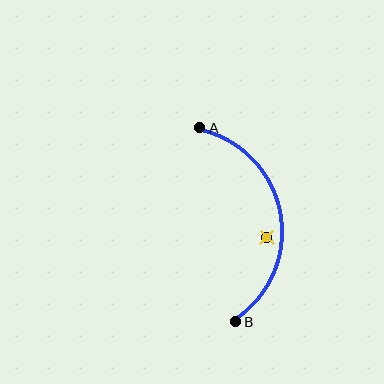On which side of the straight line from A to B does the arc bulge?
The arc bulges to the right of the straight line connecting A and B.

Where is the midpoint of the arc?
The arc midpoint is the point on the curve farthest from the straight line joining A and B. It sits to the right of that line.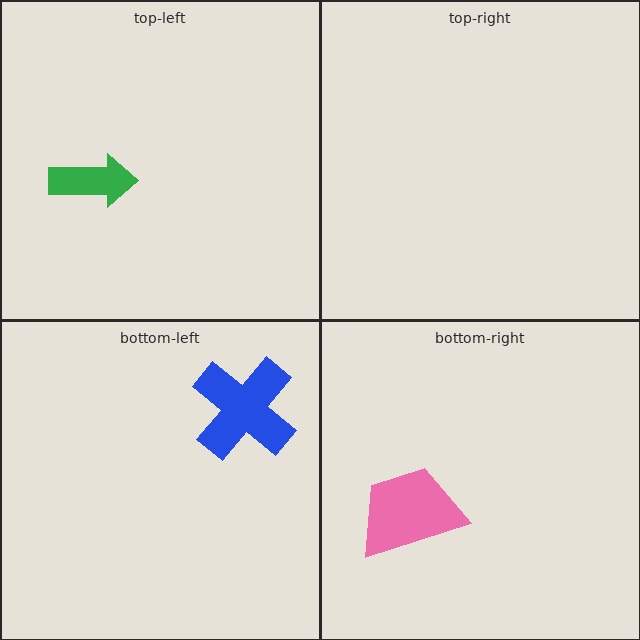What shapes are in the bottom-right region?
The pink trapezoid.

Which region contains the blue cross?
The bottom-left region.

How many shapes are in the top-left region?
1.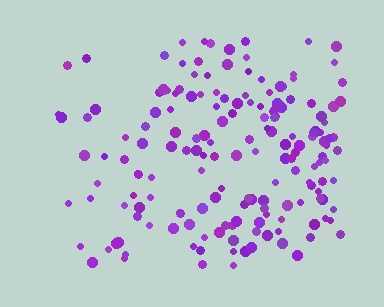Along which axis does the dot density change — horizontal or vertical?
Horizontal.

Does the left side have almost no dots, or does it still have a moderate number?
Still a moderate number, just noticeably fewer than the right.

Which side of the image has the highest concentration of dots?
The right.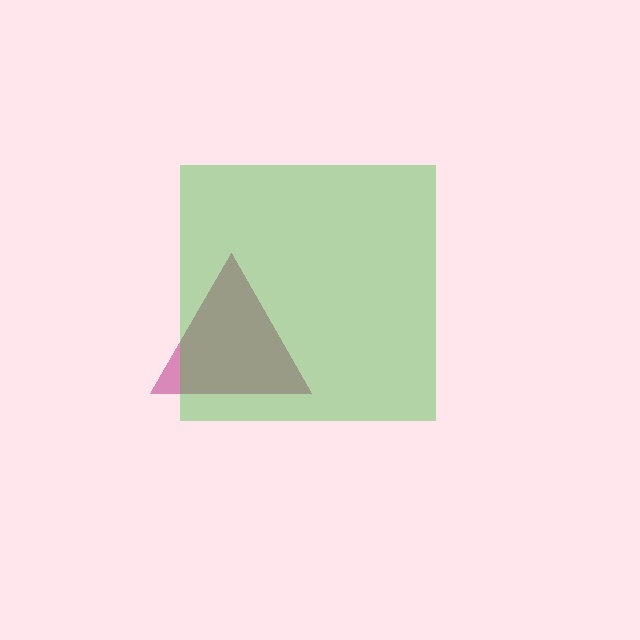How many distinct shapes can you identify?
There are 2 distinct shapes: a magenta triangle, a green square.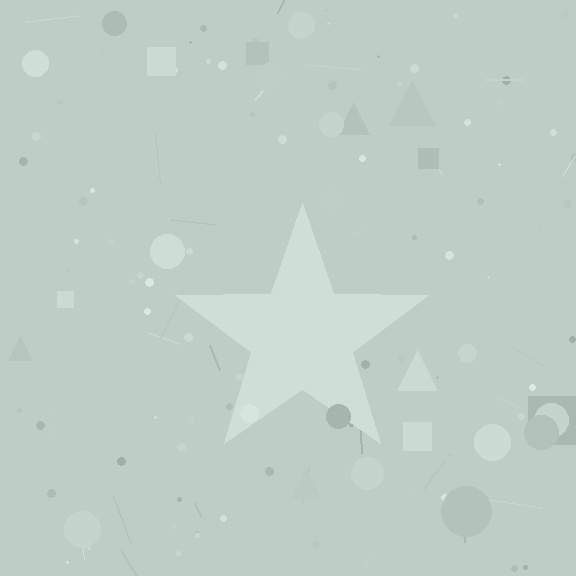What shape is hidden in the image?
A star is hidden in the image.